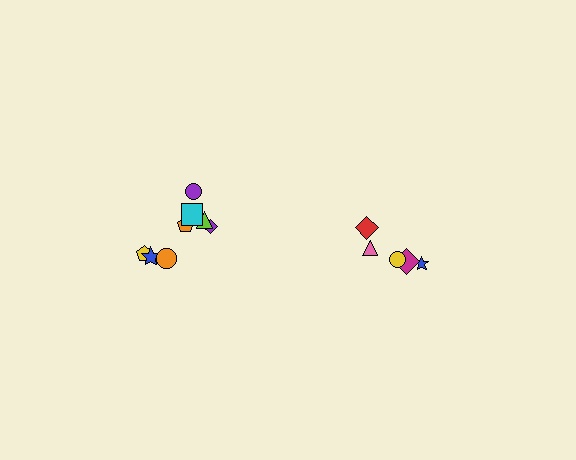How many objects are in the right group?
There are 5 objects.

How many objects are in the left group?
There are 8 objects.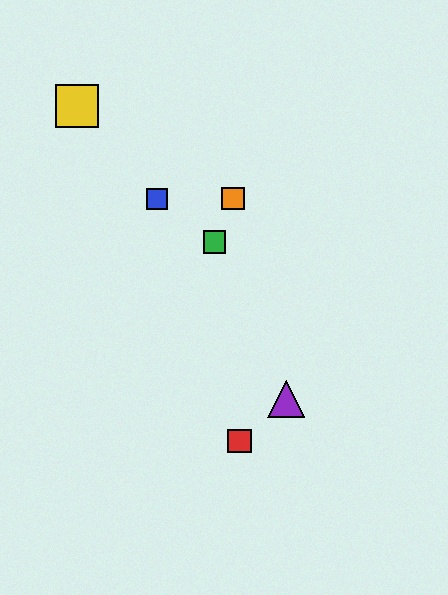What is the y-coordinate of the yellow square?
The yellow square is at y≈106.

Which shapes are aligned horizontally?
The blue square, the orange square are aligned horizontally.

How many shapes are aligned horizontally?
2 shapes (the blue square, the orange square) are aligned horizontally.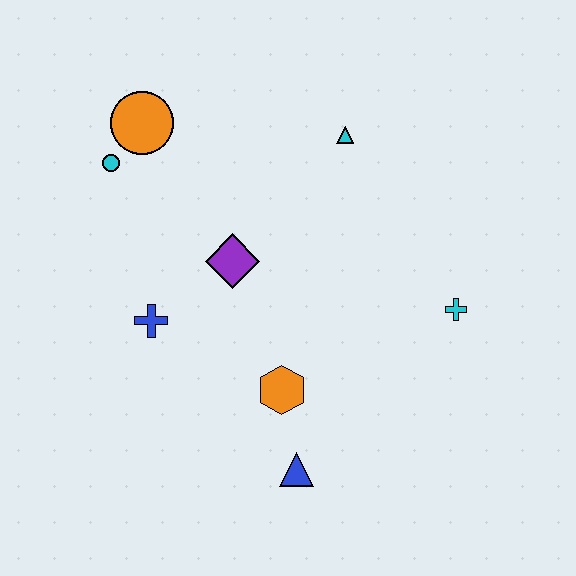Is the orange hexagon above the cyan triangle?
No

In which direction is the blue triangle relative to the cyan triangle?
The blue triangle is below the cyan triangle.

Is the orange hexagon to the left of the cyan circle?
No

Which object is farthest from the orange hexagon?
The orange circle is farthest from the orange hexagon.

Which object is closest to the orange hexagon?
The blue triangle is closest to the orange hexagon.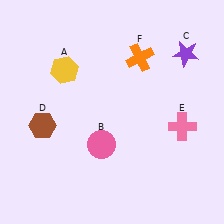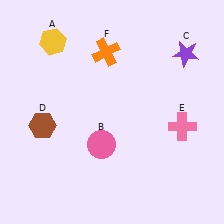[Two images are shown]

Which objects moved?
The objects that moved are: the yellow hexagon (A), the orange cross (F).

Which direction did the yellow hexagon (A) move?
The yellow hexagon (A) moved up.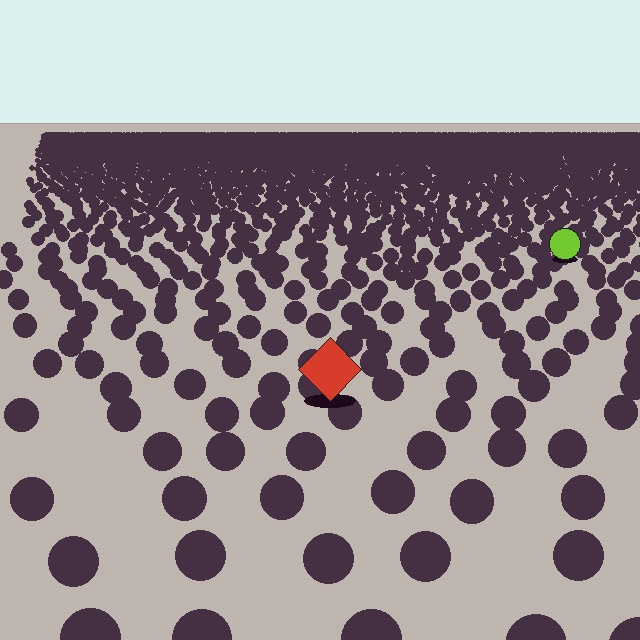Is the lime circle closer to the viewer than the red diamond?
No. The red diamond is closer — you can tell from the texture gradient: the ground texture is coarser near it.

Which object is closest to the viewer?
The red diamond is closest. The texture marks near it are larger and more spread out.